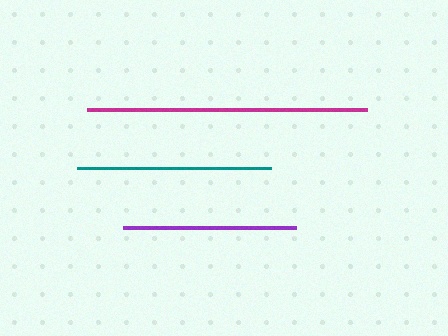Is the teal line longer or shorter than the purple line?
The teal line is longer than the purple line.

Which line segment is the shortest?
The purple line is the shortest at approximately 174 pixels.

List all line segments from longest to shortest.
From longest to shortest: magenta, teal, purple.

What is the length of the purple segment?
The purple segment is approximately 174 pixels long.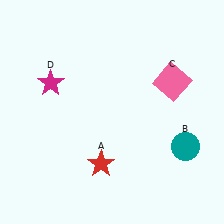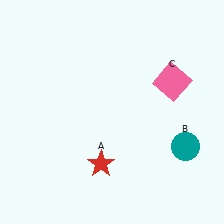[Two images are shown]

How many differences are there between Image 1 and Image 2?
There is 1 difference between the two images.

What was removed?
The magenta star (D) was removed in Image 2.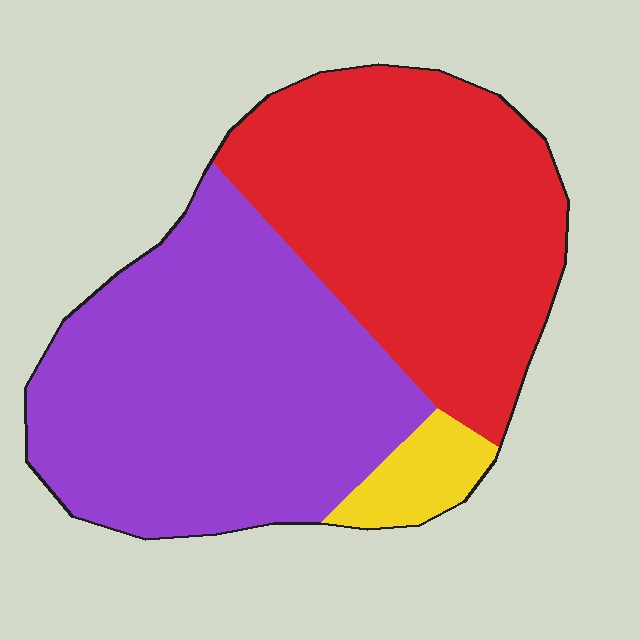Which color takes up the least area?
Yellow, at roughly 5%.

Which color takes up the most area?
Purple, at roughly 50%.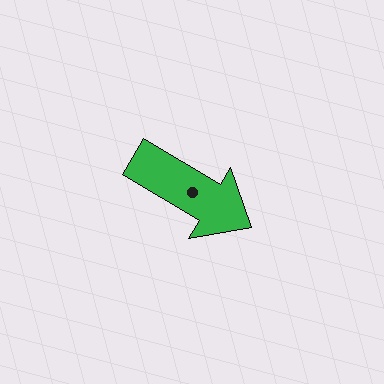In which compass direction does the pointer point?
Southeast.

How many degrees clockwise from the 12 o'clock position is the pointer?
Approximately 121 degrees.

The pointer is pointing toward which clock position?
Roughly 4 o'clock.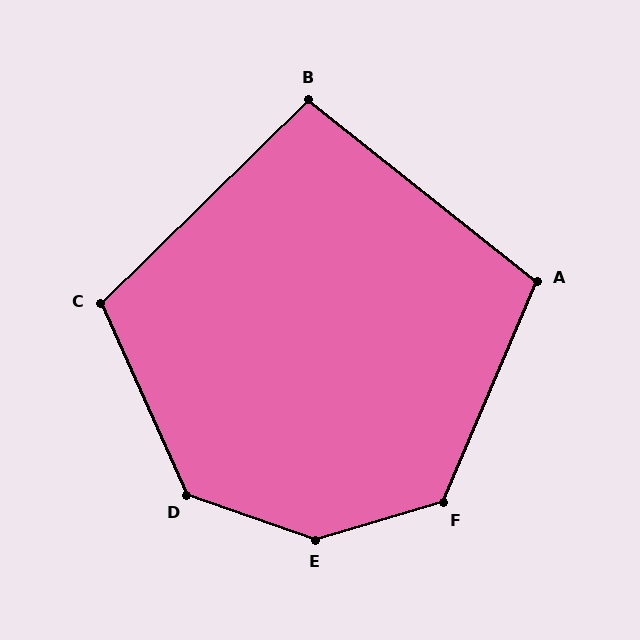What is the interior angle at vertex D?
Approximately 133 degrees (obtuse).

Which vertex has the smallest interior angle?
B, at approximately 97 degrees.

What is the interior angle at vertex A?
Approximately 106 degrees (obtuse).